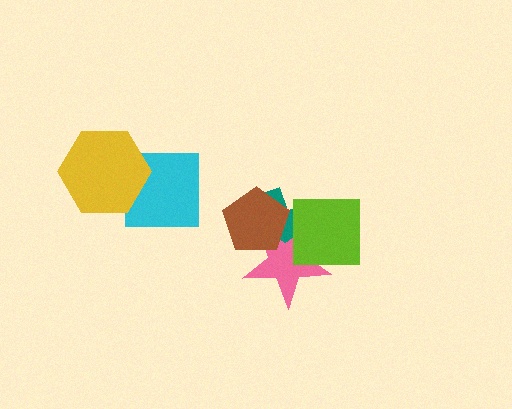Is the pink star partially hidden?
Yes, it is partially covered by another shape.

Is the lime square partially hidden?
No, no other shape covers it.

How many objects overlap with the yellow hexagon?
1 object overlaps with the yellow hexagon.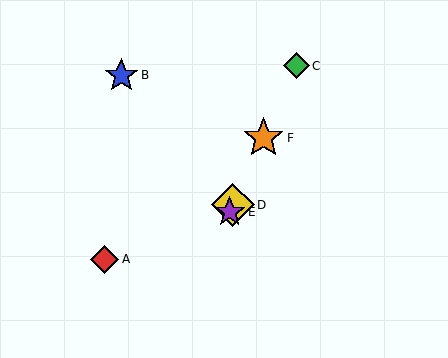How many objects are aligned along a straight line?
4 objects (C, D, E, F) are aligned along a straight line.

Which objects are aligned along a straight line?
Objects C, D, E, F are aligned along a straight line.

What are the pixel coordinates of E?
Object E is at (230, 212).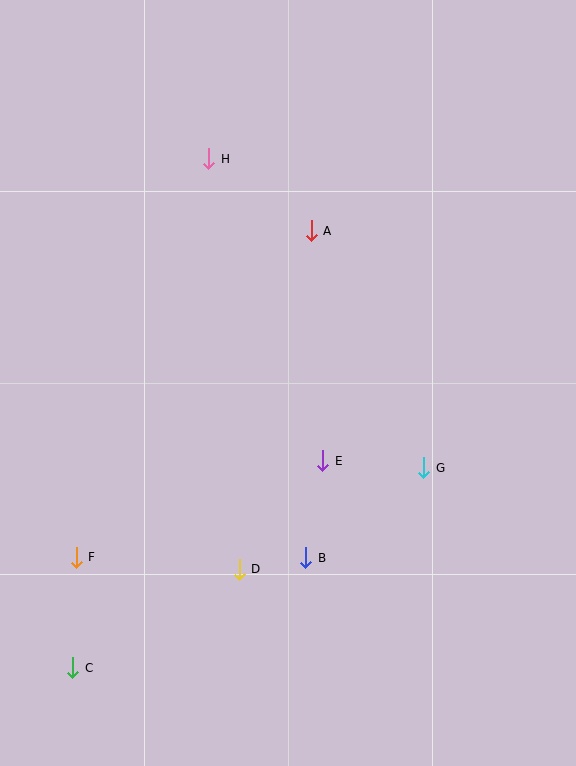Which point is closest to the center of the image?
Point E at (323, 461) is closest to the center.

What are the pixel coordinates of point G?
Point G is at (424, 468).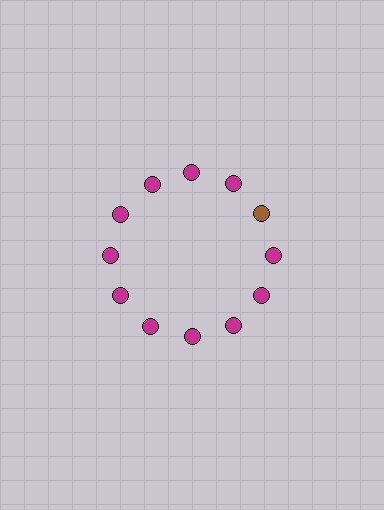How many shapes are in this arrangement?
There are 12 shapes arranged in a ring pattern.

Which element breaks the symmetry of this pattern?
The brown circle at roughly the 2 o'clock position breaks the symmetry. All other shapes are magenta circles.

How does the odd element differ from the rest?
It has a different color: brown instead of magenta.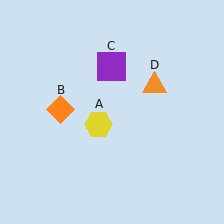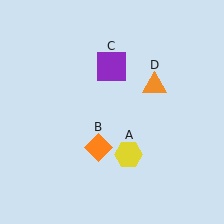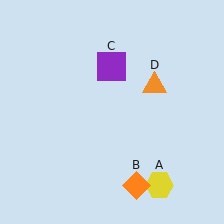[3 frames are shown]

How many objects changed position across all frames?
2 objects changed position: yellow hexagon (object A), orange diamond (object B).